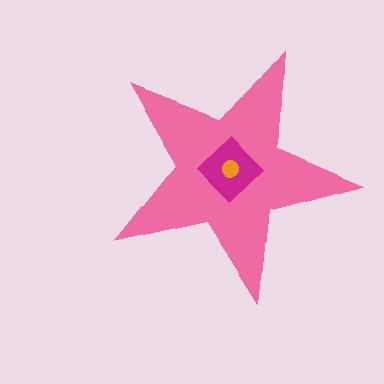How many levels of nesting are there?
3.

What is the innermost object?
The orange circle.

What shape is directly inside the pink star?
The magenta diamond.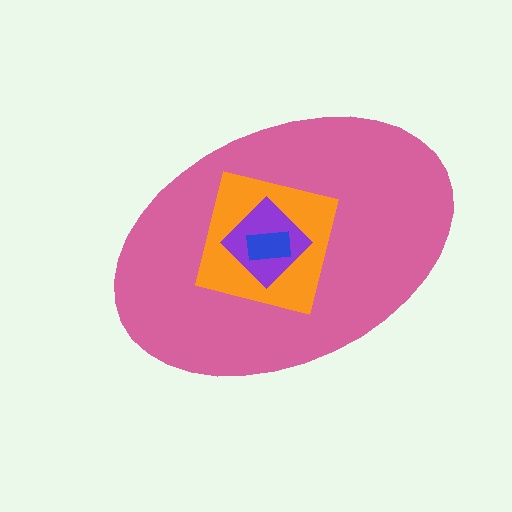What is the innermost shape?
The blue rectangle.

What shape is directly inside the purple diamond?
The blue rectangle.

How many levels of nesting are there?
4.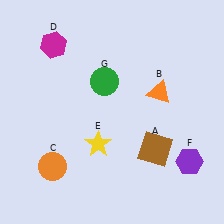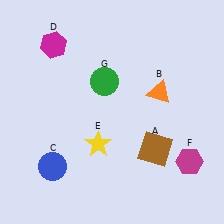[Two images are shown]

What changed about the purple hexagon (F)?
In Image 1, F is purple. In Image 2, it changed to magenta.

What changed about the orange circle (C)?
In Image 1, C is orange. In Image 2, it changed to blue.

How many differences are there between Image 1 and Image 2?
There are 2 differences between the two images.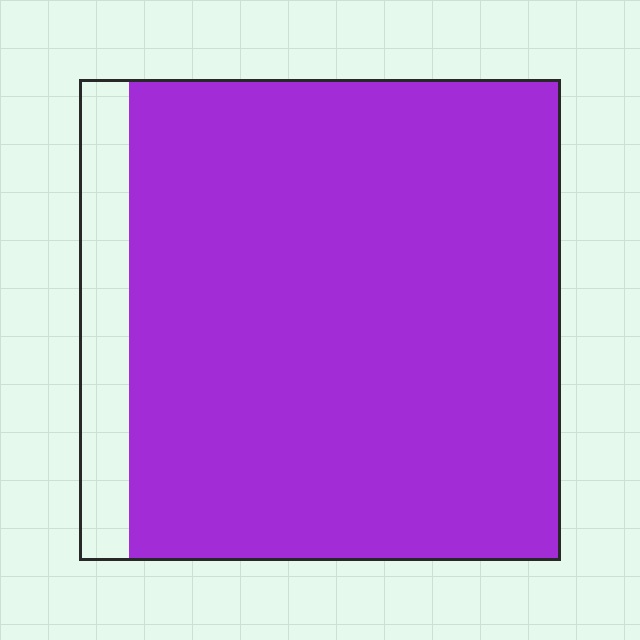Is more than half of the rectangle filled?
Yes.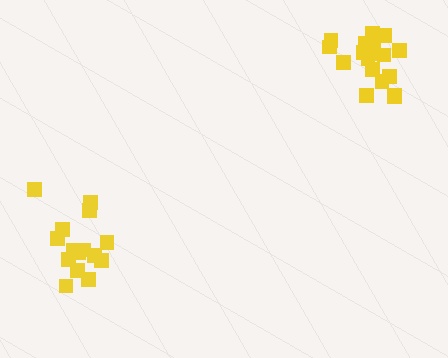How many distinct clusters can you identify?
There are 2 distinct clusters.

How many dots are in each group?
Group 1: 19 dots, Group 2: 15 dots (34 total).